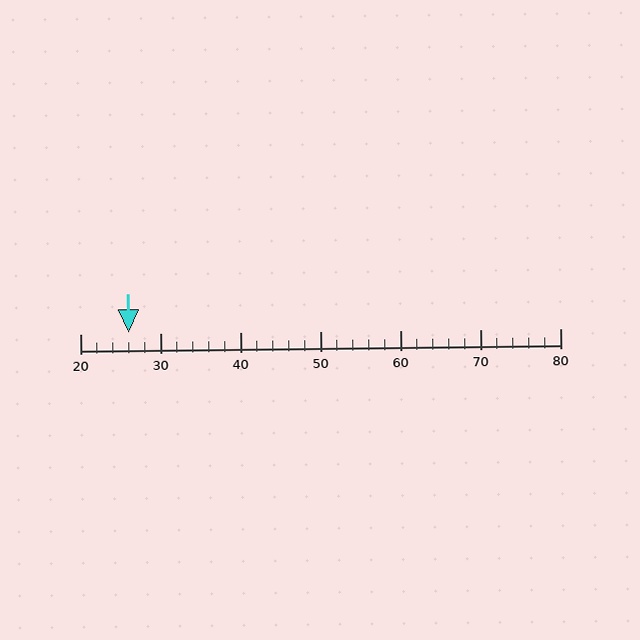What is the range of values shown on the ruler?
The ruler shows values from 20 to 80.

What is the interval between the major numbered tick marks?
The major tick marks are spaced 10 units apart.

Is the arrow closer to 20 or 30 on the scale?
The arrow is closer to 30.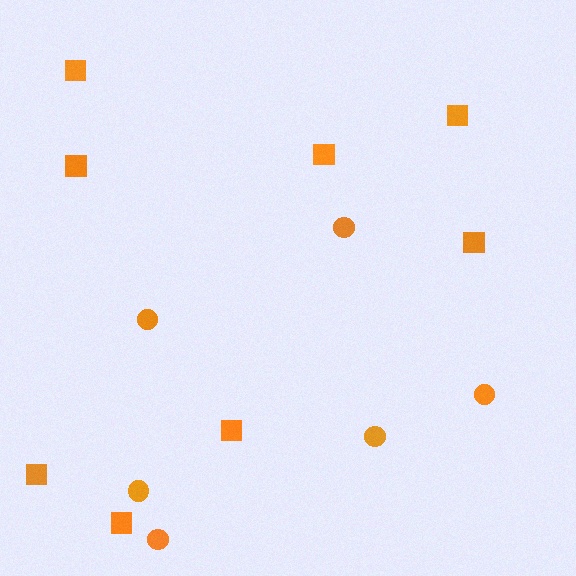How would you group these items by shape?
There are 2 groups: one group of squares (8) and one group of circles (6).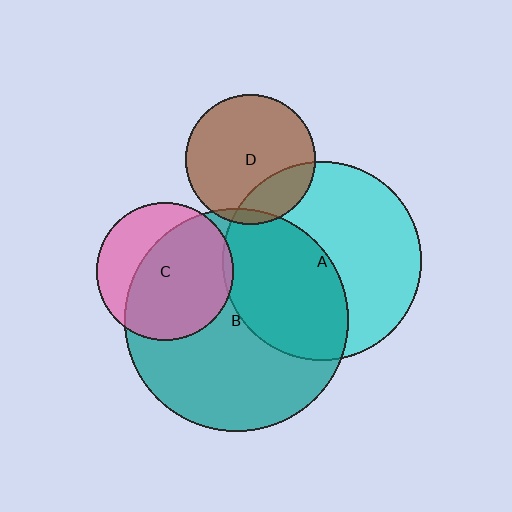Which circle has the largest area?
Circle B (teal).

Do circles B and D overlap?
Yes.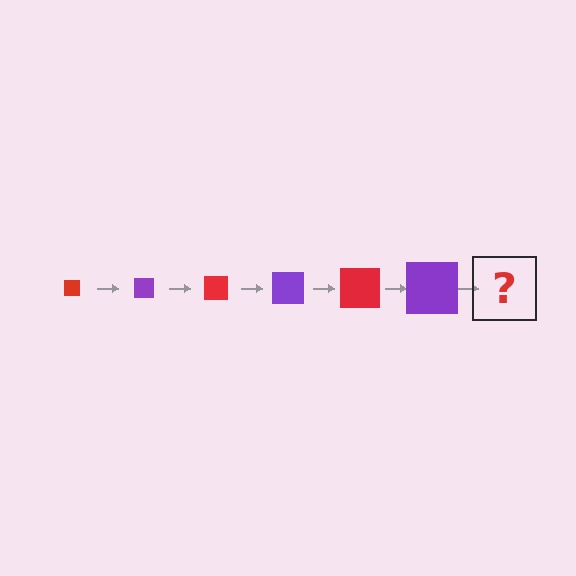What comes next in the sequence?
The next element should be a red square, larger than the previous one.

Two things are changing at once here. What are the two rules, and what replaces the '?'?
The two rules are that the square grows larger each step and the color cycles through red and purple. The '?' should be a red square, larger than the previous one.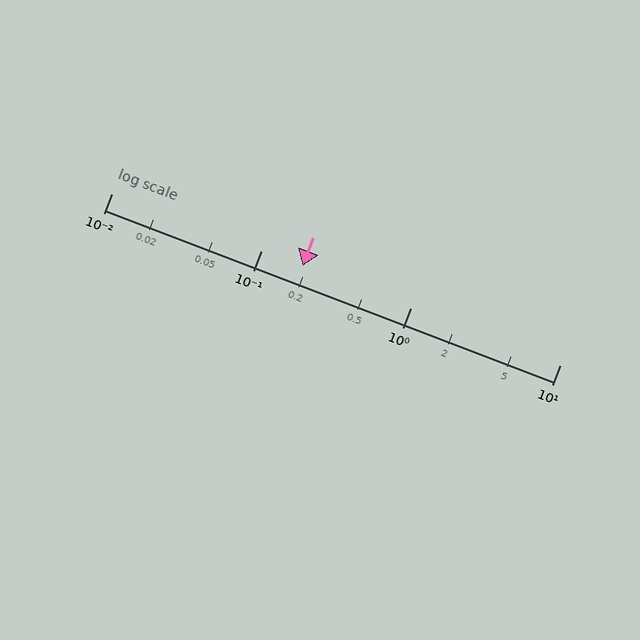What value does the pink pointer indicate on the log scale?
The pointer indicates approximately 0.19.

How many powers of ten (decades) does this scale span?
The scale spans 3 decades, from 0.01 to 10.